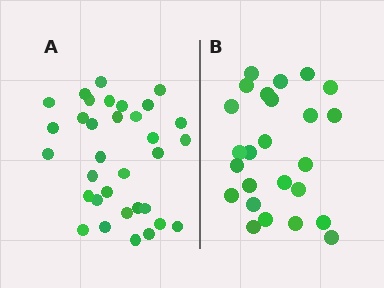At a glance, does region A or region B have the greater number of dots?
Region A (the left region) has more dots.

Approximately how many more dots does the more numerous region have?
Region A has roughly 8 or so more dots than region B.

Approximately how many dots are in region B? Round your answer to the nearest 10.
About 20 dots. (The exact count is 25, which rounds to 20.)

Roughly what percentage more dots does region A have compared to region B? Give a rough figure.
About 30% more.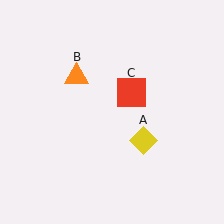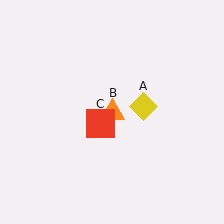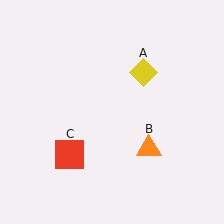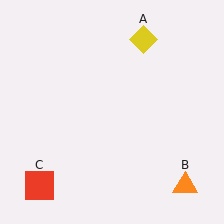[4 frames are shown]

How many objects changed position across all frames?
3 objects changed position: yellow diamond (object A), orange triangle (object B), red square (object C).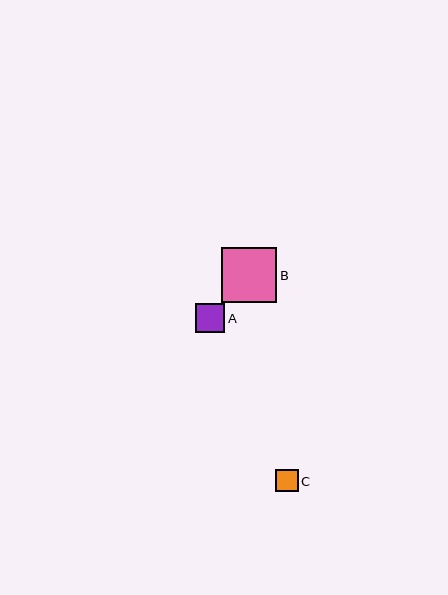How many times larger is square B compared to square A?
Square B is approximately 1.9 times the size of square A.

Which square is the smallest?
Square C is the smallest with a size of approximately 22 pixels.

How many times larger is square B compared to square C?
Square B is approximately 2.5 times the size of square C.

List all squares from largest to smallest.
From largest to smallest: B, A, C.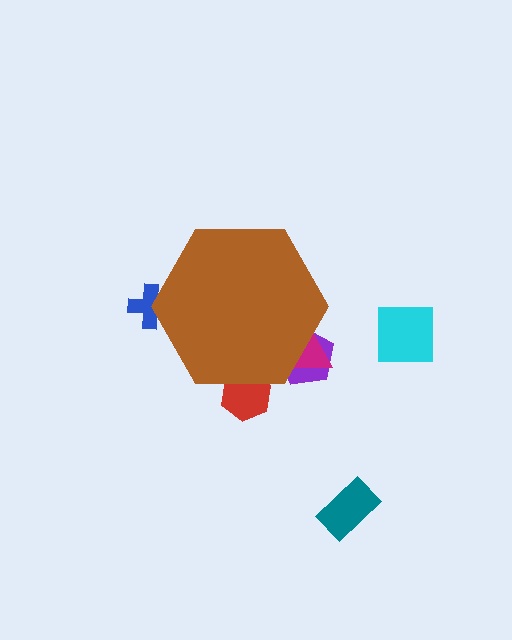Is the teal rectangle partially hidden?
No, the teal rectangle is fully visible.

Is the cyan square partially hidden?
No, the cyan square is fully visible.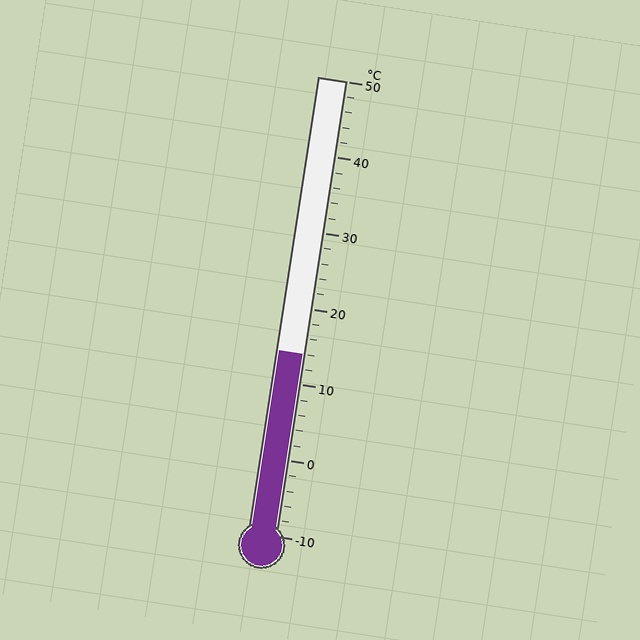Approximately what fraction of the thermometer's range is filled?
The thermometer is filled to approximately 40% of its range.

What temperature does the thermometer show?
The thermometer shows approximately 14°C.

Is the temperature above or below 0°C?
The temperature is above 0°C.